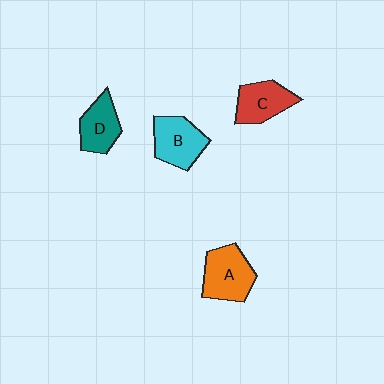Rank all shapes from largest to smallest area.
From largest to smallest: A (orange), B (cyan), C (red), D (teal).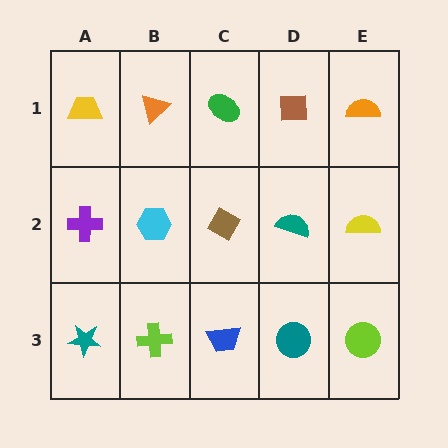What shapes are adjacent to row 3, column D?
A teal semicircle (row 2, column D), a blue trapezoid (row 3, column C), a lime circle (row 3, column E).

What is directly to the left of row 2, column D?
A brown diamond.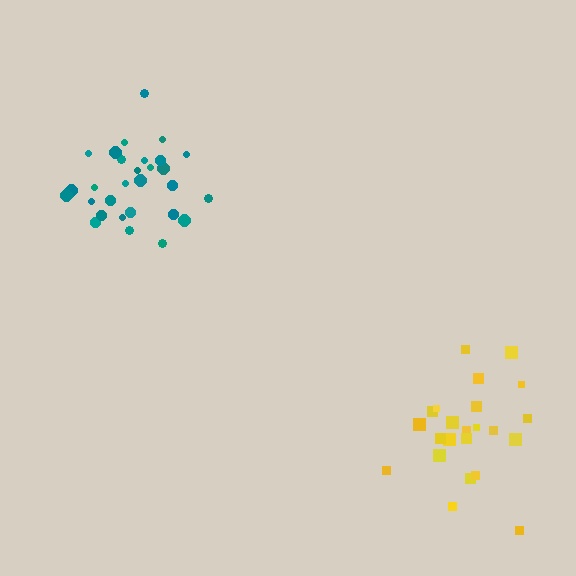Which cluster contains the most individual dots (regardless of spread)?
Teal (29).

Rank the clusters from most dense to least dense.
teal, yellow.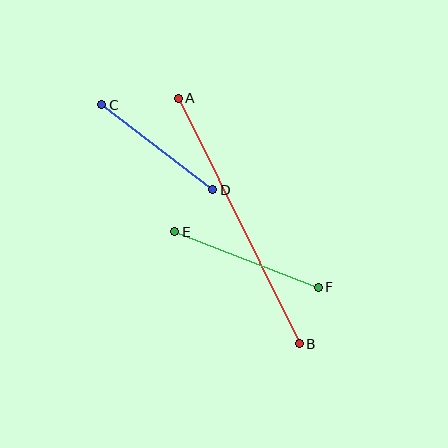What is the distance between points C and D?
The distance is approximately 140 pixels.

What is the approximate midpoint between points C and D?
The midpoint is at approximately (157, 147) pixels.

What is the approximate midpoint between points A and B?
The midpoint is at approximately (239, 221) pixels.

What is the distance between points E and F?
The distance is approximately 154 pixels.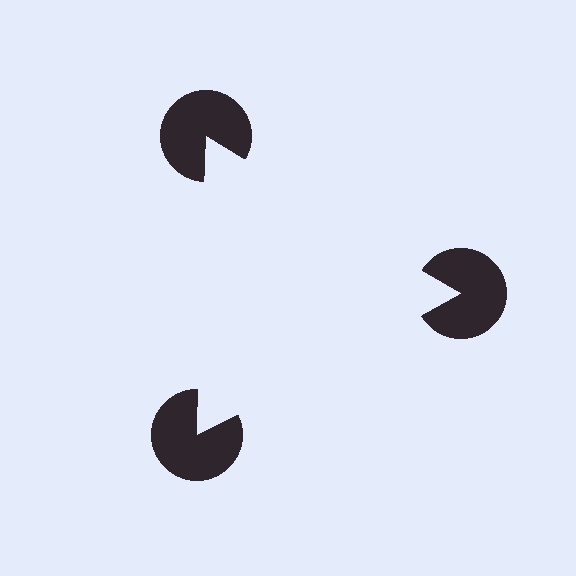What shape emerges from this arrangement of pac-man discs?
An illusory triangle — its edges are inferred from the aligned wedge cuts in the pac-man discs, not physically drawn.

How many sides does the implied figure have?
3 sides.